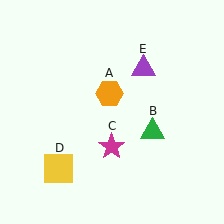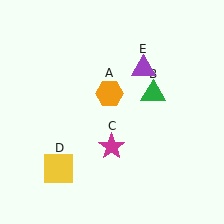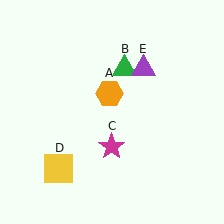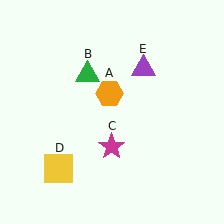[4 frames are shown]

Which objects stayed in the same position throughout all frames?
Orange hexagon (object A) and magenta star (object C) and yellow square (object D) and purple triangle (object E) remained stationary.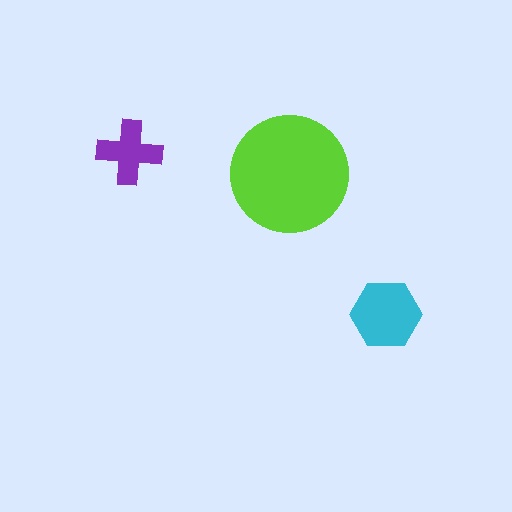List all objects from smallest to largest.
The purple cross, the cyan hexagon, the lime circle.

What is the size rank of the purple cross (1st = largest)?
3rd.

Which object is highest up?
The purple cross is topmost.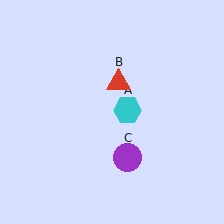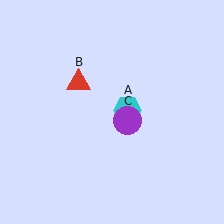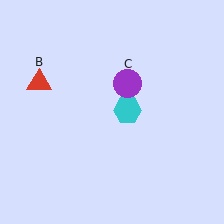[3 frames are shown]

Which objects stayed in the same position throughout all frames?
Cyan hexagon (object A) remained stationary.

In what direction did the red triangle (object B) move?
The red triangle (object B) moved left.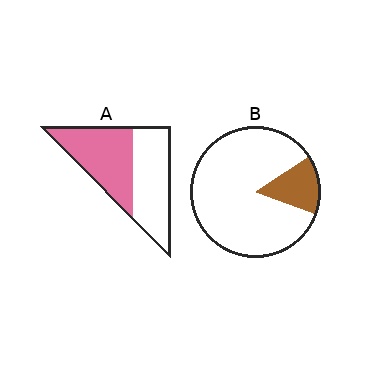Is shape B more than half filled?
No.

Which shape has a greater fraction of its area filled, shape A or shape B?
Shape A.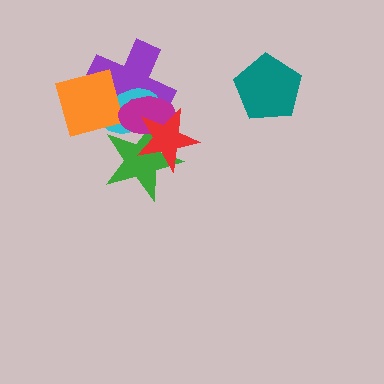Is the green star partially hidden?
Yes, it is partially covered by another shape.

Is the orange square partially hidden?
Yes, it is partially covered by another shape.